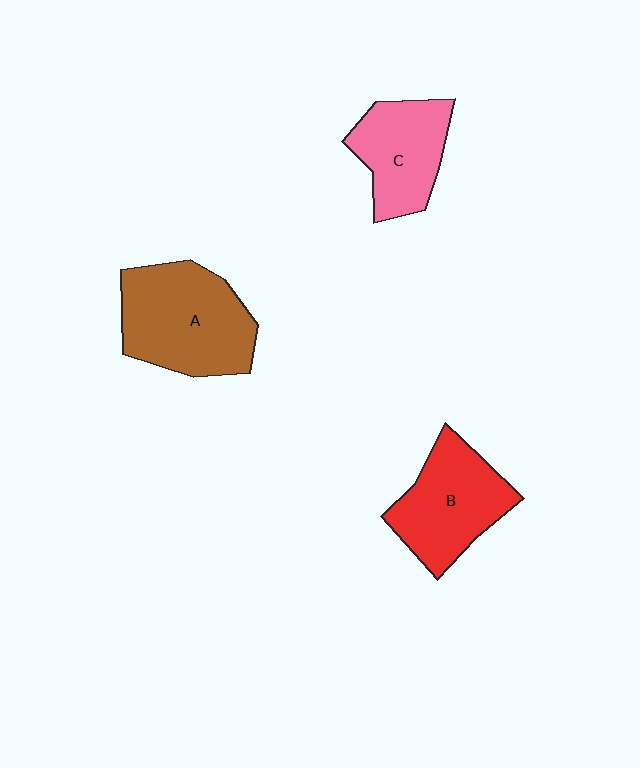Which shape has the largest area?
Shape A (brown).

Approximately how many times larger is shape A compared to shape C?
Approximately 1.4 times.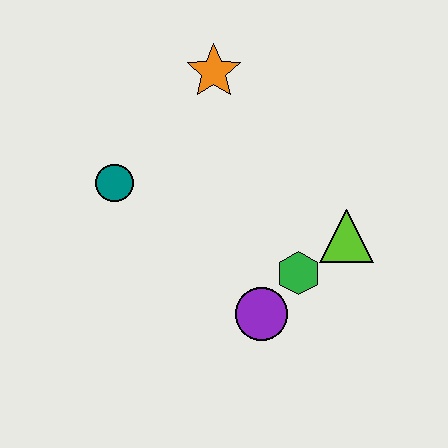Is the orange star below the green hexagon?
No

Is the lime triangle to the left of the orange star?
No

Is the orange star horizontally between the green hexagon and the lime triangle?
No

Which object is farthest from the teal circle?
The lime triangle is farthest from the teal circle.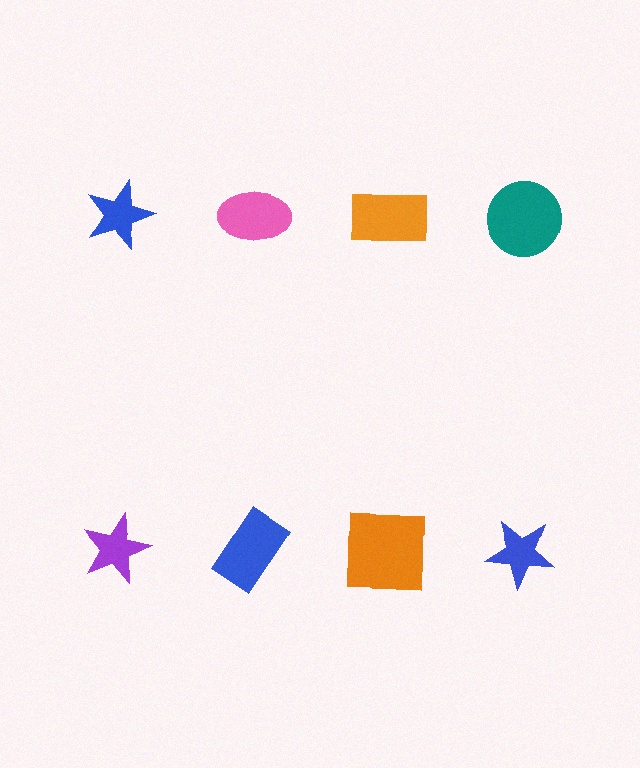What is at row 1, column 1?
A blue star.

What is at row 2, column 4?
A blue star.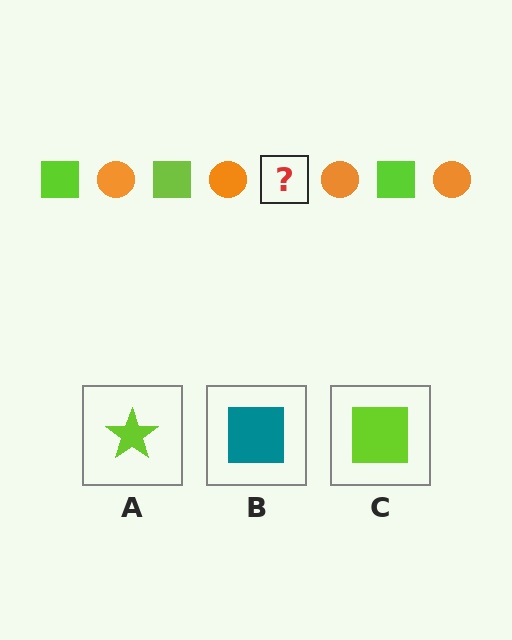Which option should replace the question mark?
Option C.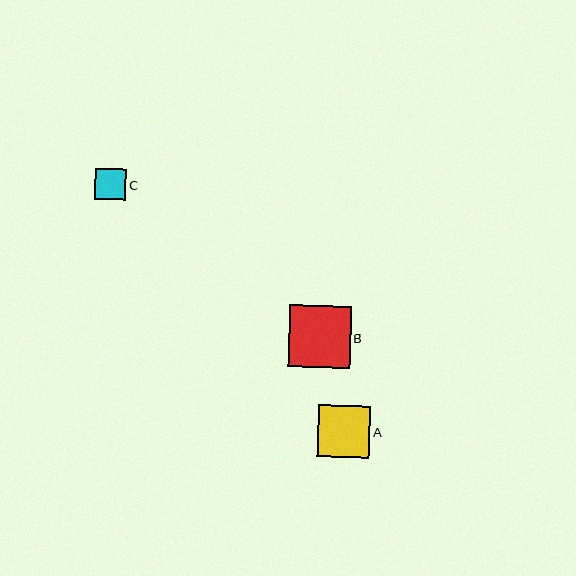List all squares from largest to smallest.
From largest to smallest: B, A, C.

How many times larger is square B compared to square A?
Square B is approximately 1.2 times the size of square A.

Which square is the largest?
Square B is the largest with a size of approximately 62 pixels.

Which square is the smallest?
Square C is the smallest with a size of approximately 31 pixels.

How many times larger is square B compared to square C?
Square B is approximately 2.0 times the size of square C.